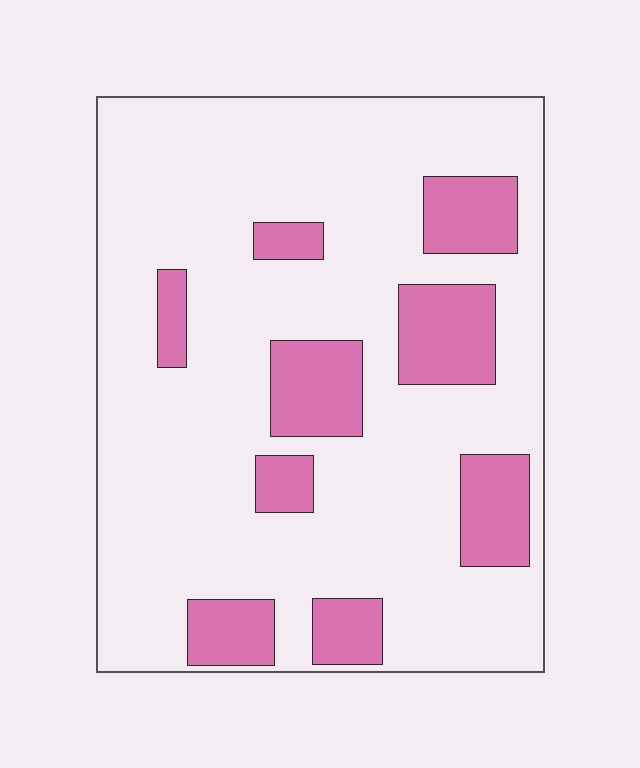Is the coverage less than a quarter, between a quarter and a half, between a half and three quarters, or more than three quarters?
Less than a quarter.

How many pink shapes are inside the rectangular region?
9.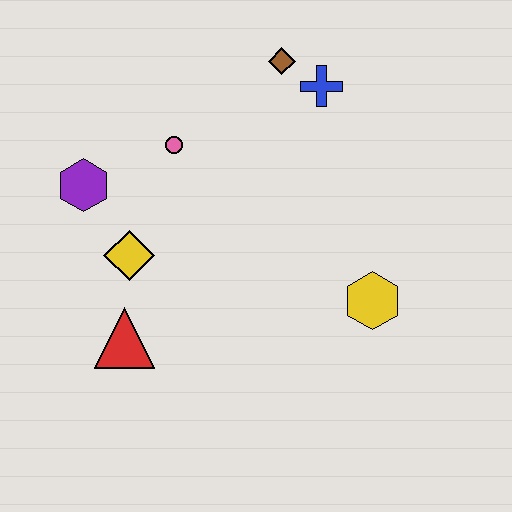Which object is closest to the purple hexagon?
The yellow diamond is closest to the purple hexagon.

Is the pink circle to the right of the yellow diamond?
Yes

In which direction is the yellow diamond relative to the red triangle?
The yellow diamond is above the red triangle.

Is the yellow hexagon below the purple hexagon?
Yes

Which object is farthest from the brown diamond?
The red triangle is farthest from the brown diamond.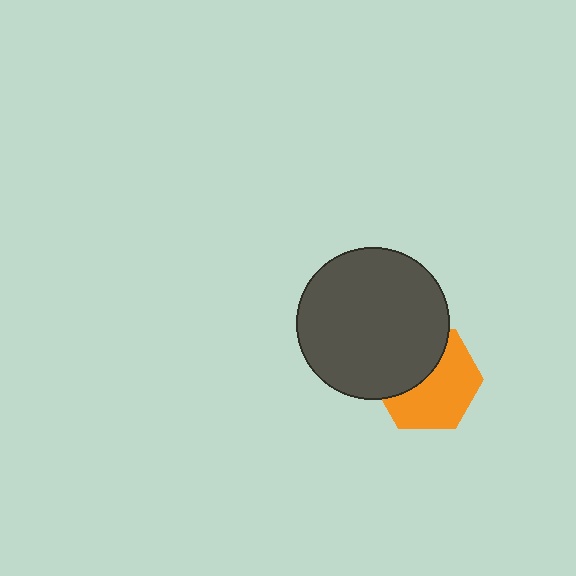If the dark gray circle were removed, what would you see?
You would see the complete orange hexagon.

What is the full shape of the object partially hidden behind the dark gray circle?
The partially hidden object is an orange hexagon.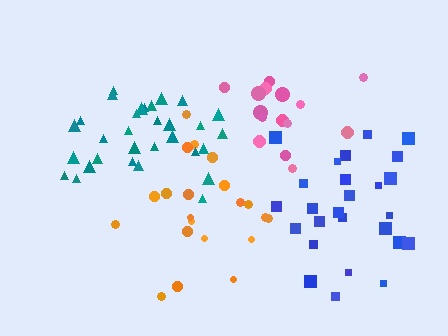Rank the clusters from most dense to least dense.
teal, pink, orange, blue.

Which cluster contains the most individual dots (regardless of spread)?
Teal (31).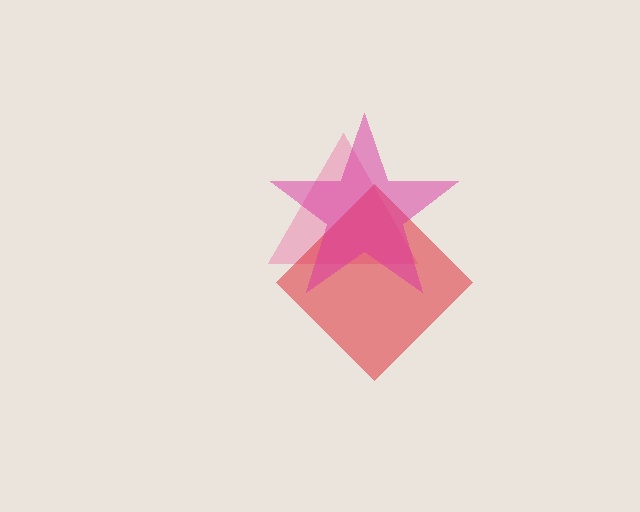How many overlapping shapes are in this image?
There are 3 overlapping shapes in the image.